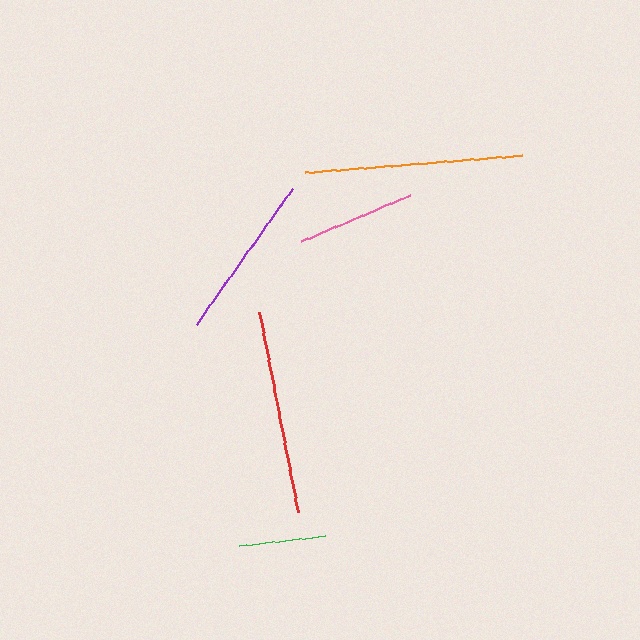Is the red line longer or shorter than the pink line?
The red line is longer than the pink line.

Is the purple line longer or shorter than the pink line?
The purple line is longer than the pink line.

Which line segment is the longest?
The orange line is the longest at approximately 218 pixels.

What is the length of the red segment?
The red segment is approximately 204 pixels long.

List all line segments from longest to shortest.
From longest to shortest: orange, red, purple, pink, green.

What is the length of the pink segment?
The pink segment is approximately 118 pixels long.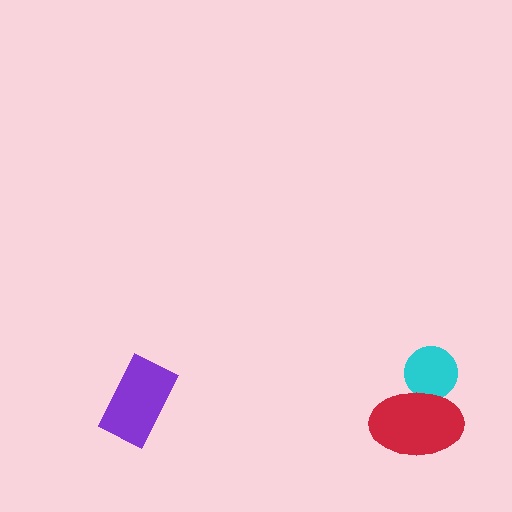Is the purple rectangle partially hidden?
No, no other shape covers it.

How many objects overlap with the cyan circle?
1 object overlaps with the cyan circle.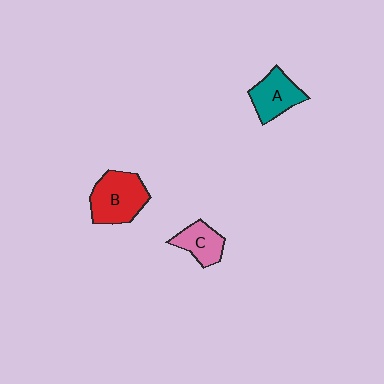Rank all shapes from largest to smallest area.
From largest to smallest: B (red), A (teal), C (pink).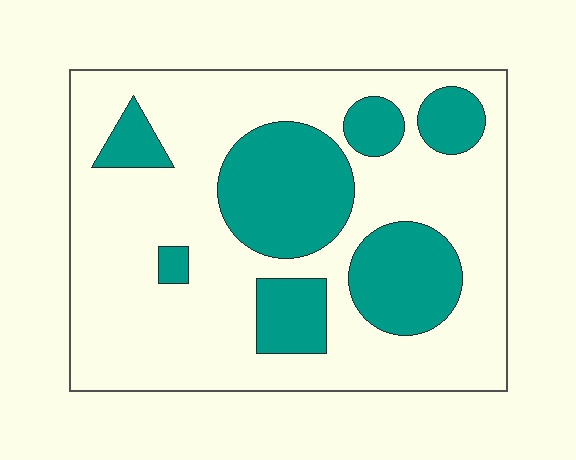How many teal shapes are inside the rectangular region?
7.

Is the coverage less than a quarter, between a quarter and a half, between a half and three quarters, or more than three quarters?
Between a quarter and a half.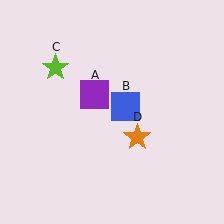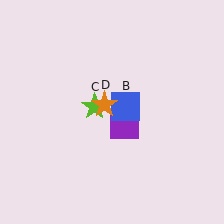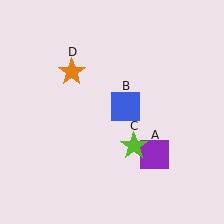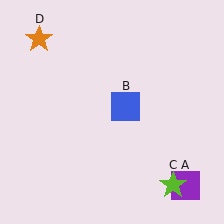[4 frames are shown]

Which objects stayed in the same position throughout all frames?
Blue square (object B) remained stationary.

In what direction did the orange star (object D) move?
The orange star (object D) moved up and to the left.